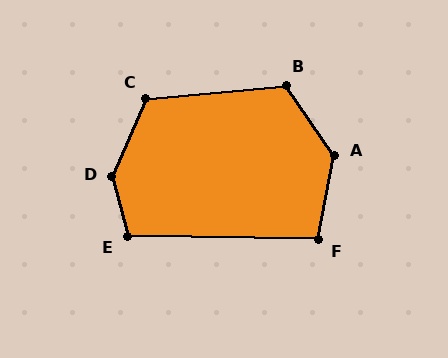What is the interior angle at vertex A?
Approximately 135 degrees (obtuse).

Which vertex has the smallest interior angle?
F, at approximately 99 degrees.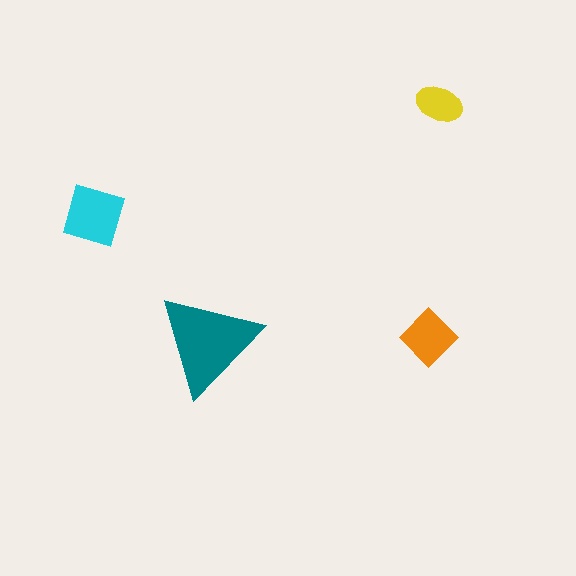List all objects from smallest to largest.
The yellow ellipse, the orange diamond, the cyan square, the teal triangle.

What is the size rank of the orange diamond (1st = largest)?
3rd.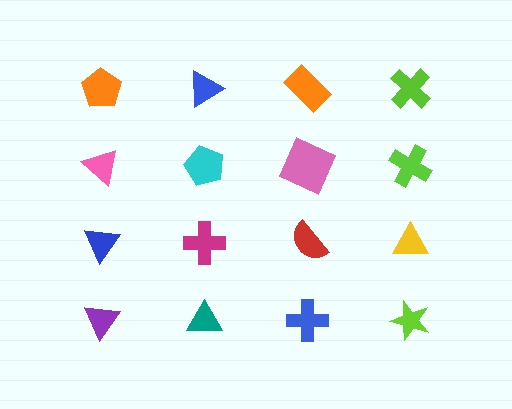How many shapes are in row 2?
4 shapes.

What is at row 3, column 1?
A blue triangle.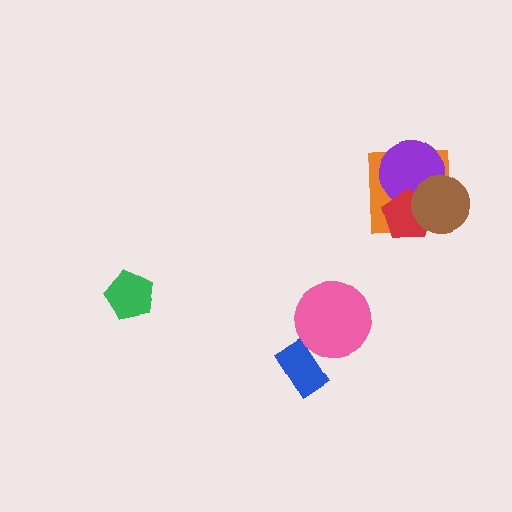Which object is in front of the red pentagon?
The brown circle is in front of the red pentagon.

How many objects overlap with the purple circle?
3 objects overlap with the purple circle.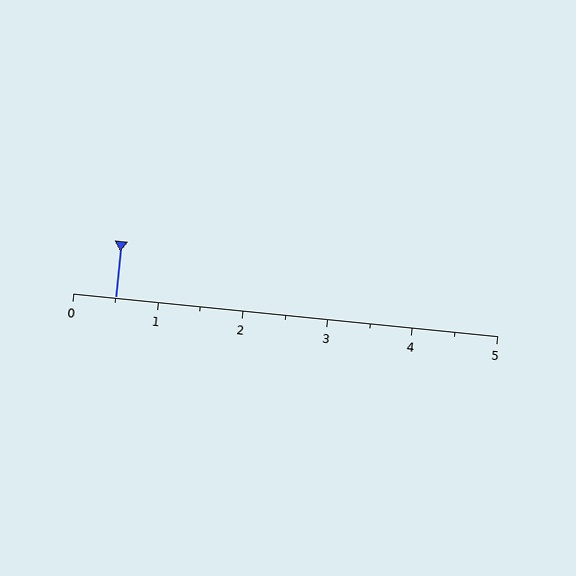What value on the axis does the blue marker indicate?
The marker indicates approximately 0.5.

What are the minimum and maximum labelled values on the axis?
The axis runs from 0 to 5.